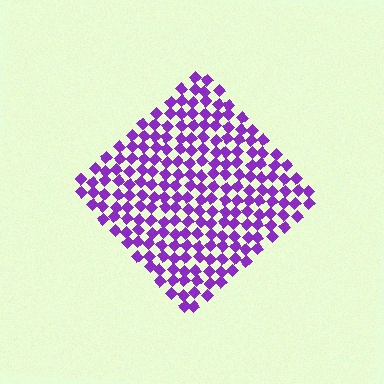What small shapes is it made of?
It is made of small diamonds.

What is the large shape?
The large shape is a diamond.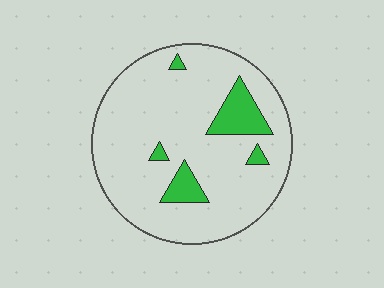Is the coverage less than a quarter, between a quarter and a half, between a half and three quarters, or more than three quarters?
Less than a quarter.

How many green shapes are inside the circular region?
5.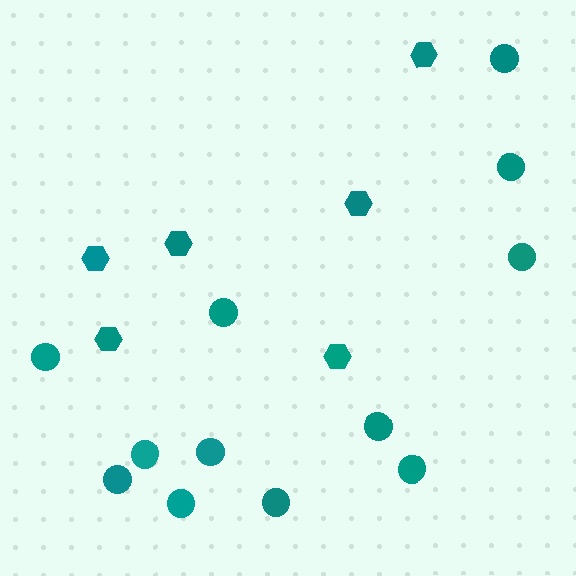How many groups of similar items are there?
There are 2 groups: one group of hexagons (6) and one group of circles (12).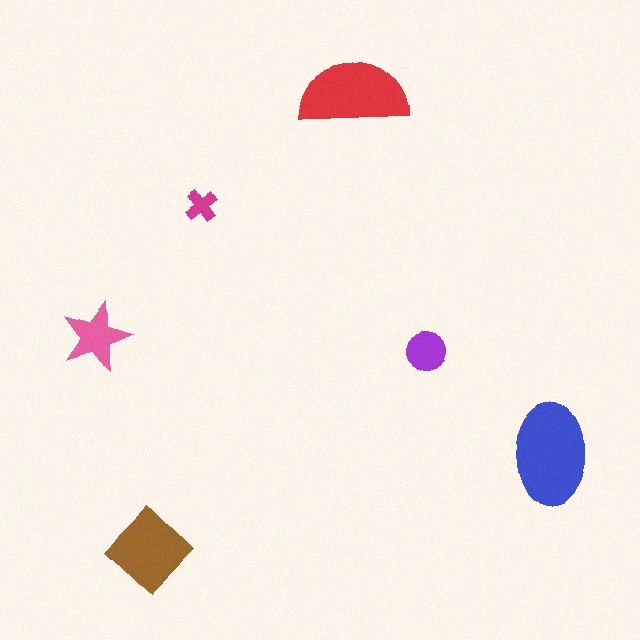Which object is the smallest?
The magenta cross.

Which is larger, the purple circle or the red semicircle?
The red semicircle.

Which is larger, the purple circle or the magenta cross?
The purple circle.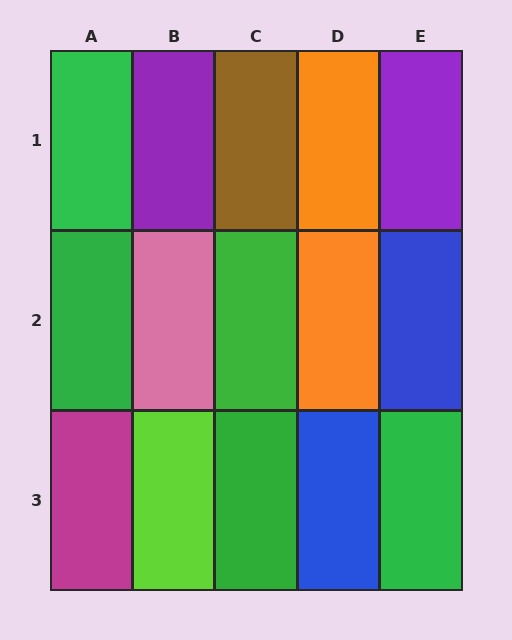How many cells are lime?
1 cell is lime.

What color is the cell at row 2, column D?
Orange.